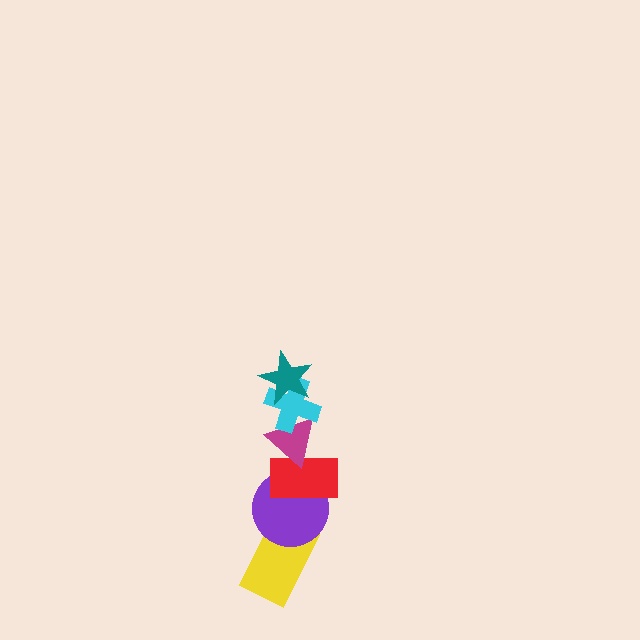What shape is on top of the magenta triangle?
The cyan cross is on top of the magenta triangle.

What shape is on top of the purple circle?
The red rectangle is on top of the purple circle.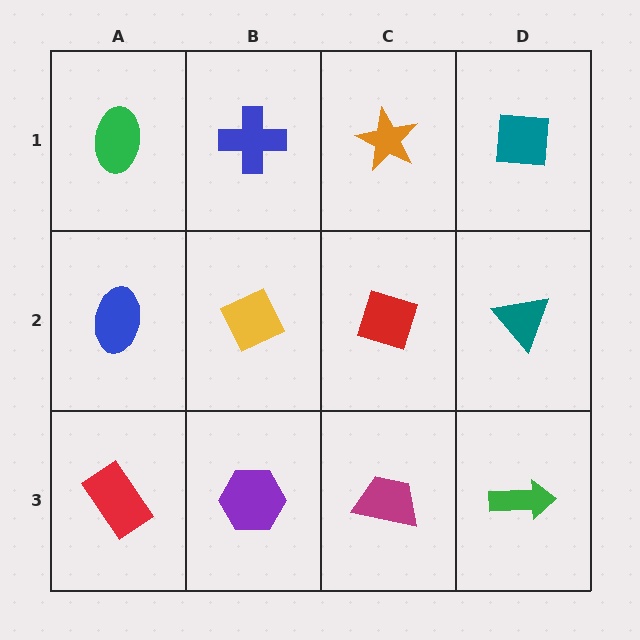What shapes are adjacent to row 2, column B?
A blue cross (row 1, column B), a purple hexagon (row 3, column B), a blue ellipse (row 2, column A), a red diamond (row 2, column C).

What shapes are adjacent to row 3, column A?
A blue ellipse (row 2, column A), a purple hexagon (row 3, column B).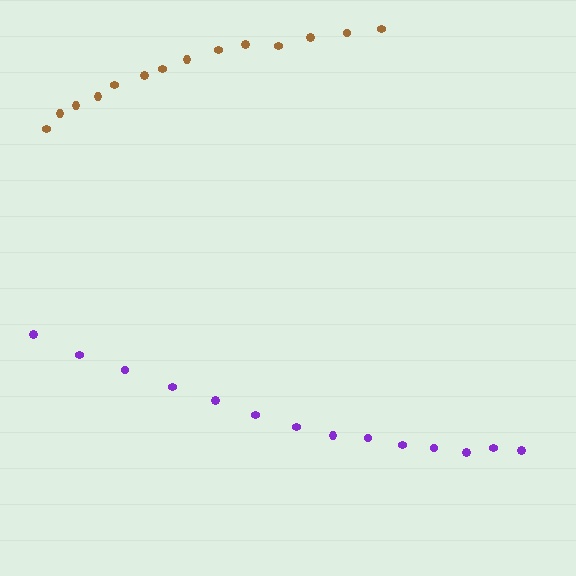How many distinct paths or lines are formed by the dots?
There are 2 distinct paths.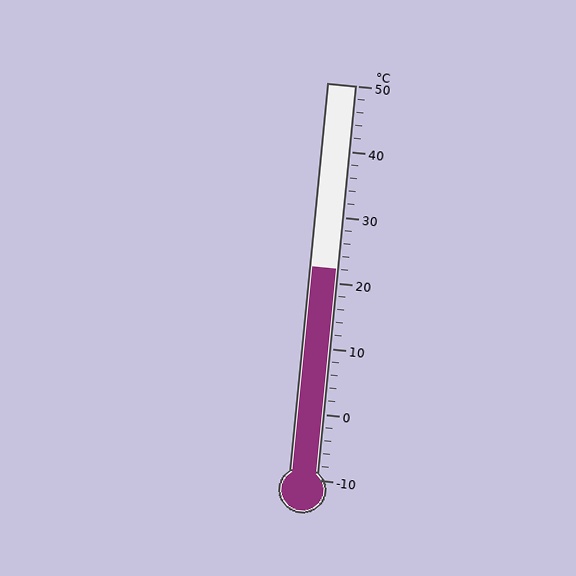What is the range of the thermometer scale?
The thermometer scale ranges from -10°C to 50°C.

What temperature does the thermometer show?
The thermometer shows approximately 22°C.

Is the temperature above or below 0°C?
The temperature is above 0°C.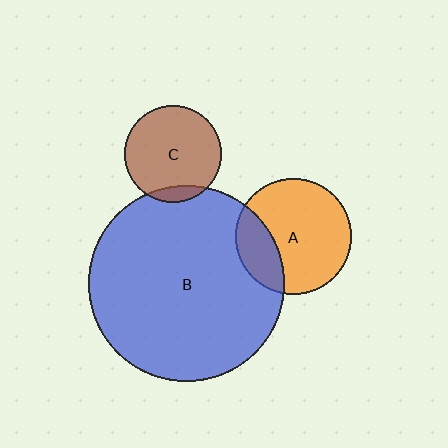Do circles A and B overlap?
Yes.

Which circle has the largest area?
Circle B (blue).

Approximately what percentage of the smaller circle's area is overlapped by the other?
Approximately 25%.